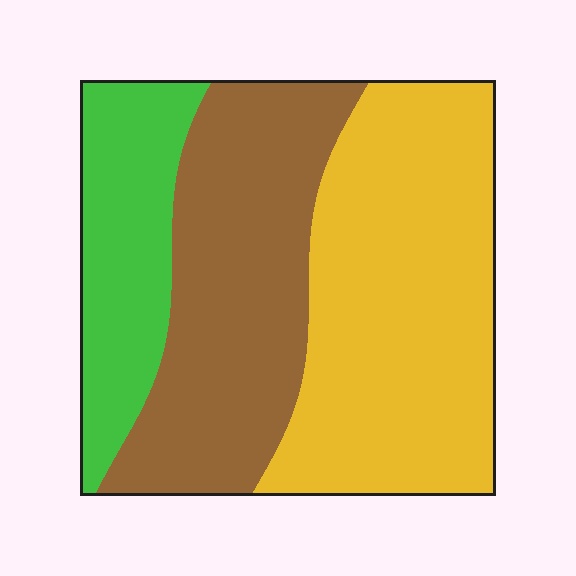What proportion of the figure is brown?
Brown takes up about three eighths (3/8) of the figure.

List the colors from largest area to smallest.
From largest to smallest: yellow, brown, green.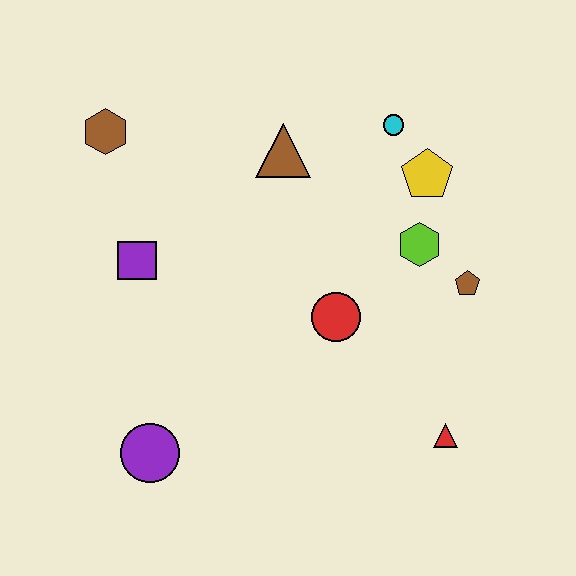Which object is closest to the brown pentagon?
The lime hexagon is closest to the brown pentagon.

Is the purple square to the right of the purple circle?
No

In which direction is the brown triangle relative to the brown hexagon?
The brown triangle is to the right of the brown hexagon.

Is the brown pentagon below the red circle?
No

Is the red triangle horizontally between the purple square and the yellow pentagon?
No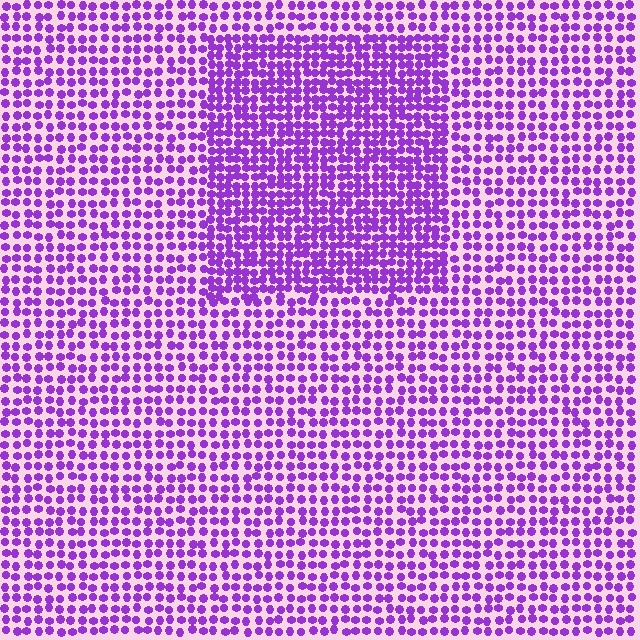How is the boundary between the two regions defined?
The boundary is defined by a change in element density (approximately 1.6x ratio). All elements are the same color, size, and shape.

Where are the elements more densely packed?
The elements are more densely packed inside the rectangle boundary.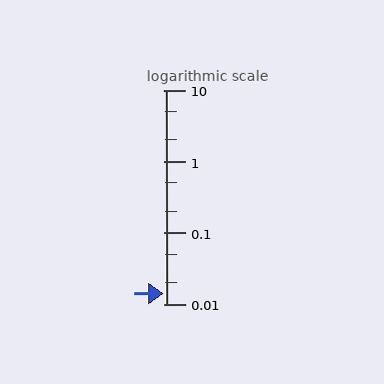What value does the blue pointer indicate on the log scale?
The pointer indicates approximately 0.014.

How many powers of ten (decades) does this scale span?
The scale spans 3 decades, from 0.01 to 10.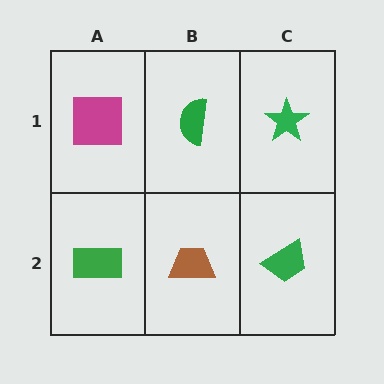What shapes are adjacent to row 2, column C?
A green star (row 1, column C), a brown trapezoid (row 2, column B).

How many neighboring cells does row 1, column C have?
2.